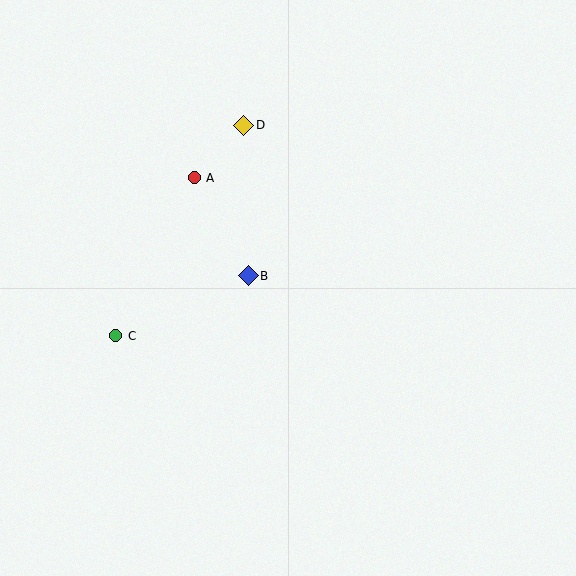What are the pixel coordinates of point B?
Point B is at (248, 276).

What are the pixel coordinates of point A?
Point A is at (194, 178).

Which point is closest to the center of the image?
Point B at (248, 276) is closest to the center.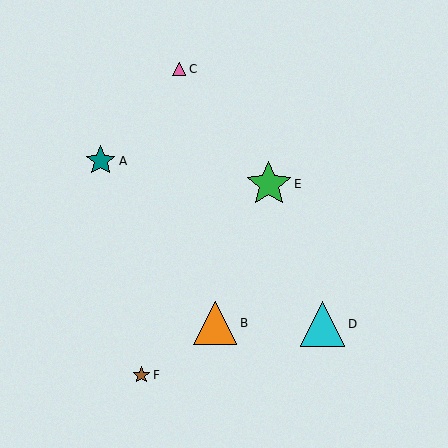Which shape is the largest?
The green star (labeled E) is the largest.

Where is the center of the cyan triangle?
The center of the cyan triangle is at (322, 324).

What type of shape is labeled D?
Shape D is a cyan triangle.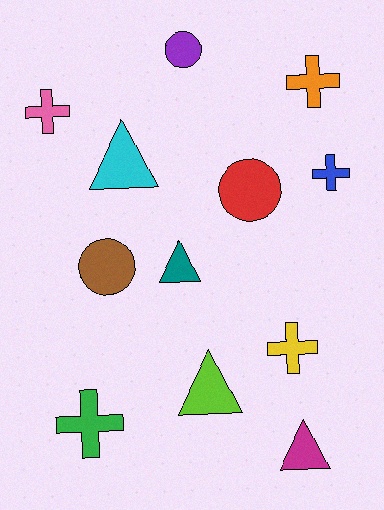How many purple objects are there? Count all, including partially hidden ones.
There is 1 purple object.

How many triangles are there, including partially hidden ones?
There are 4 triangles.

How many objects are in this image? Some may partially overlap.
There are 12 objects.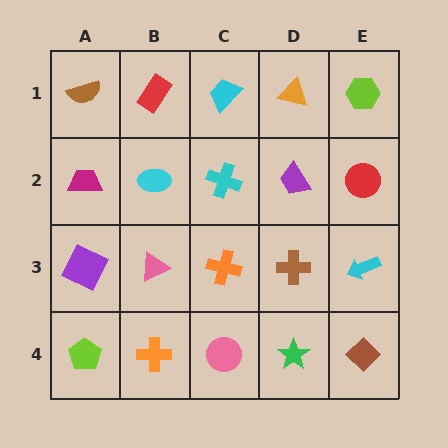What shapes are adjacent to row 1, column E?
A red circle (row 2, column E), an orange triangle (row 1, column D).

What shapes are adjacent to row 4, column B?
A pink triangle (row 3, column B), a lime pentagon (row 4, column A), a pink circle (row 4, column C).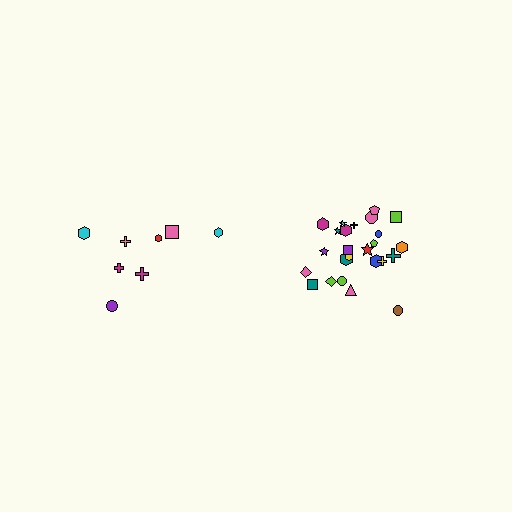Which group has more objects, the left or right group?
The right group.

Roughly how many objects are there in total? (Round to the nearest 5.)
Roughly 35 objects in total.